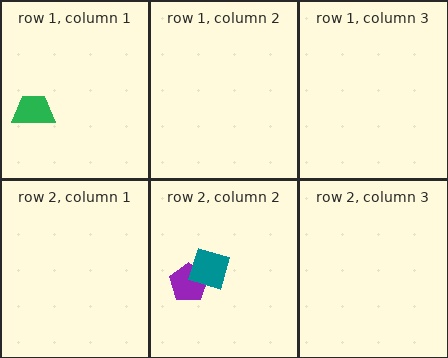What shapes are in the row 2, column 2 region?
The purple pentagon, the teal diamond.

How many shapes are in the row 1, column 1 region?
1.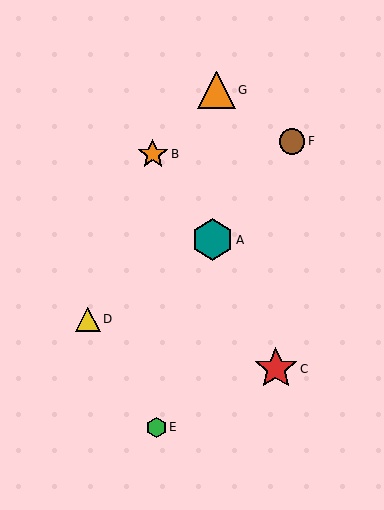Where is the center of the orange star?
The center of the orange star is at (153, 154).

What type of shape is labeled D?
Shape D is a yellow triangle.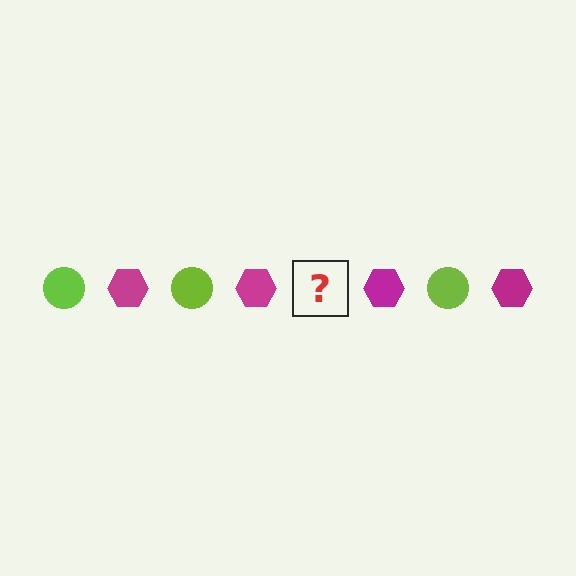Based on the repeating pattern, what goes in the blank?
The blank should be a lime circle.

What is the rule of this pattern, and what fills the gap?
The rule is that the pattern alternates between lime circle and magenta hexagon. The gap should be filled with a lime circle.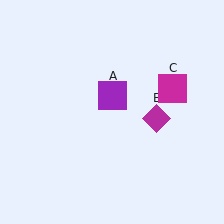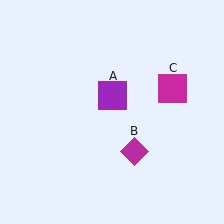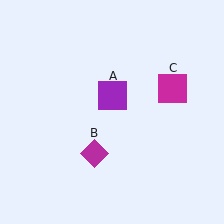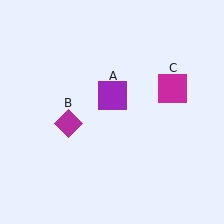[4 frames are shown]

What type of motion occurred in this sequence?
The magenta diamond (object B) rotated clockwise around the center of the scene.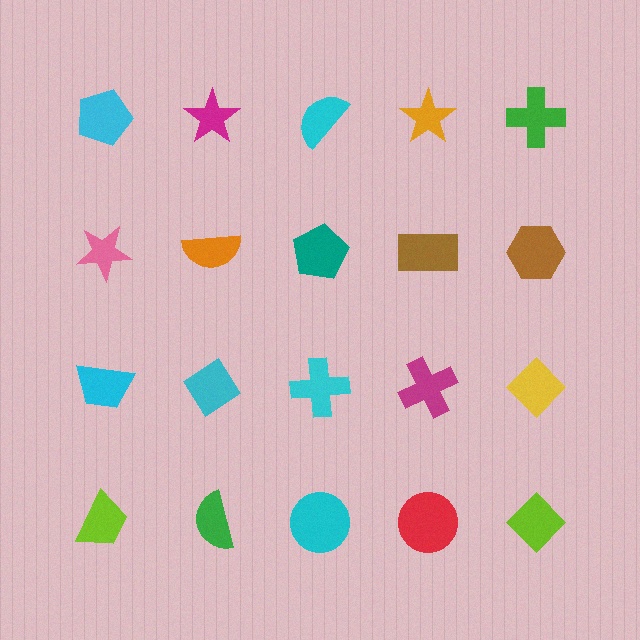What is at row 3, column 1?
A cyan trapezoid.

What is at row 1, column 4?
An orange star.